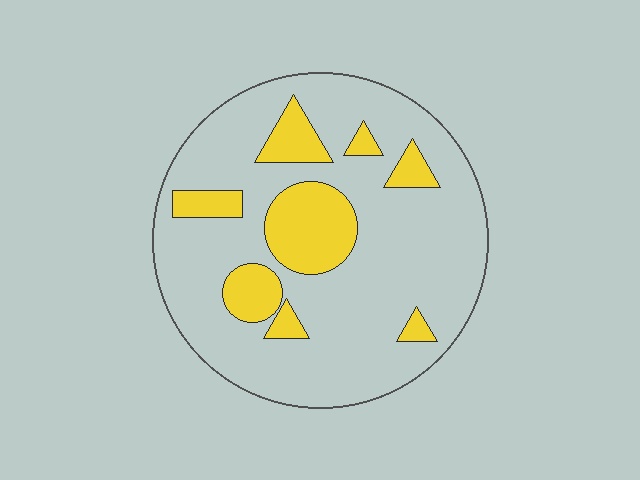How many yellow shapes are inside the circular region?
8.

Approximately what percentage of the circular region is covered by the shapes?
Approximately 20%.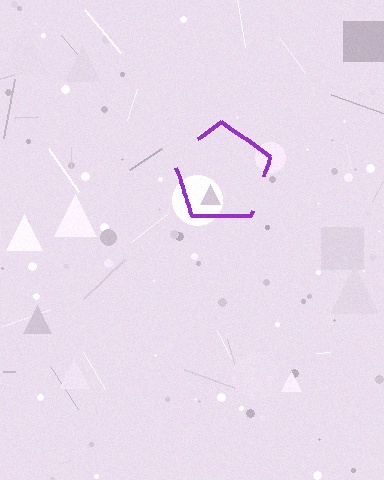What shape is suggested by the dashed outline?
The dashed outline suggests a pentagon.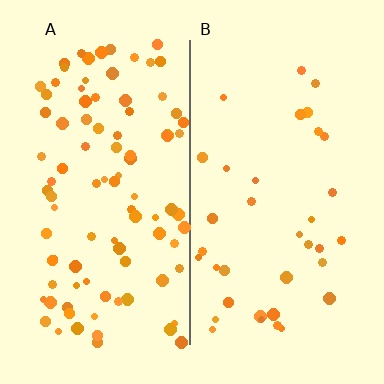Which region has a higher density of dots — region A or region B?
A (the left).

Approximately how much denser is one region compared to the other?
Approximately 2.6× — region A over region B.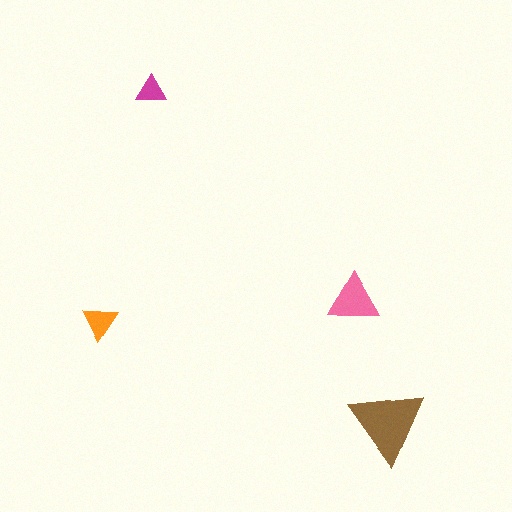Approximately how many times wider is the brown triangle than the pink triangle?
About 1.5 times wider.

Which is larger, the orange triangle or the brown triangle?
The brown one.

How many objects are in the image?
There are 4 objects in the image.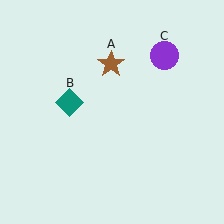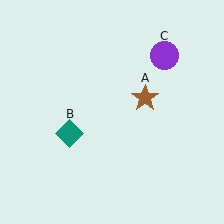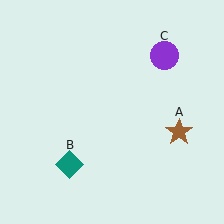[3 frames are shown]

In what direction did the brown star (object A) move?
The brown star (object A) moved down and to the right.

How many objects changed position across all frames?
2 objects changed position: brown star (object A), teal diamond (object B).